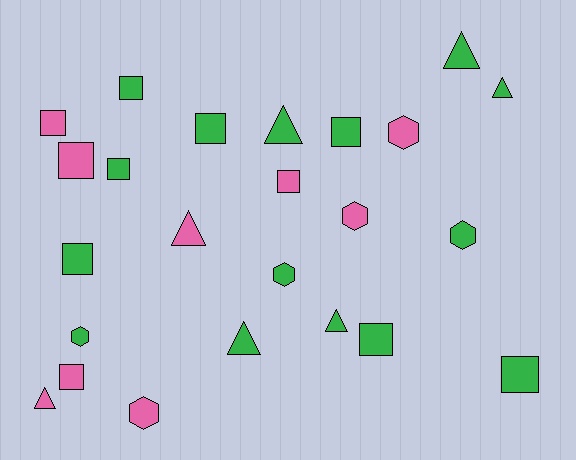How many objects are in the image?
There are 24 objects.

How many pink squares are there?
There are 4 pink squares.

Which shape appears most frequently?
Square, with 11 objects.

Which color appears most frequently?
Green, with 15 objects.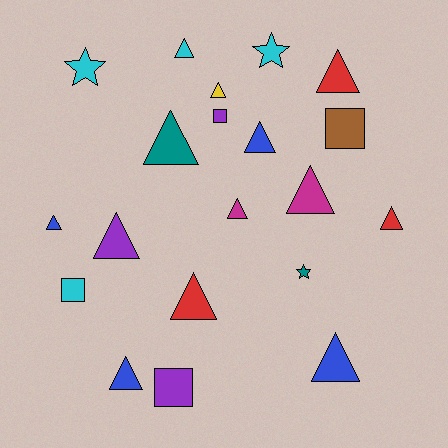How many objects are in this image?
There are 20 objects.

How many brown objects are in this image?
There is 1 brown object.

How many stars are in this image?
There are 3 stars.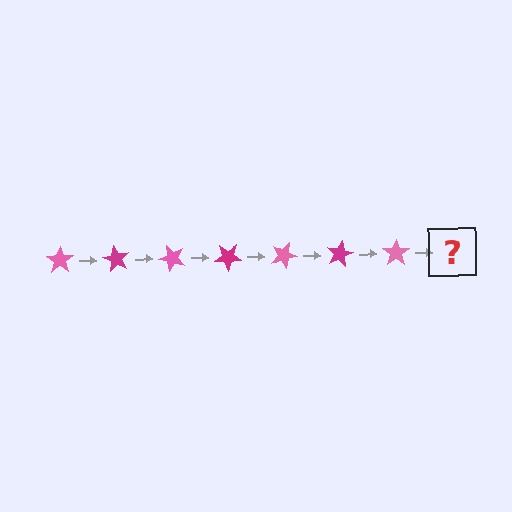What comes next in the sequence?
The next element should be a magenta star, rotated 420 degrees from the start.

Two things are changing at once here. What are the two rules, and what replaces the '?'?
The two rules are that it rotates 60 degrees each step and the color cycles through pink and magenta. The '?' should be a magenta star, rotated 420 degrees from the start.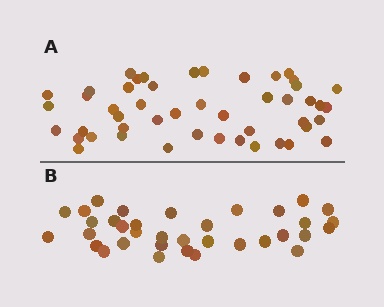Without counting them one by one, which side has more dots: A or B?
Region A (the top region) has more dots.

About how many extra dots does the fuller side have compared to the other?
Region A has approximately 15 more dots than region B.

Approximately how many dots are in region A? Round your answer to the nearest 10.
About 50 dots. (The exact count is 48, which rounds to 50.)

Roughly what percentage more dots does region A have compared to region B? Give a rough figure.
About 35% more.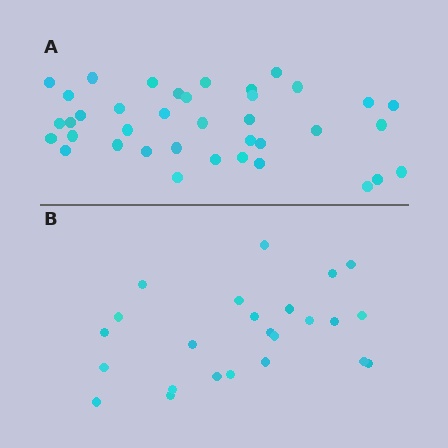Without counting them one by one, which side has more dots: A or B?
Region A (the top region) has more dots.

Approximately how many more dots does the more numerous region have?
Region A has approximately 15 more dots than region B.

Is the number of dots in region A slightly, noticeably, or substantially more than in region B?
Region A has substantially more. The ratio is roughly 1.6 to 1.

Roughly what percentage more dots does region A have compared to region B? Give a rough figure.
About 60% more.